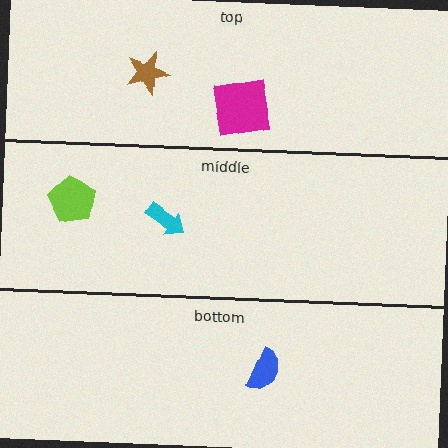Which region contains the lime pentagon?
The middle region.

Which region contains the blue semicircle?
The bottom region.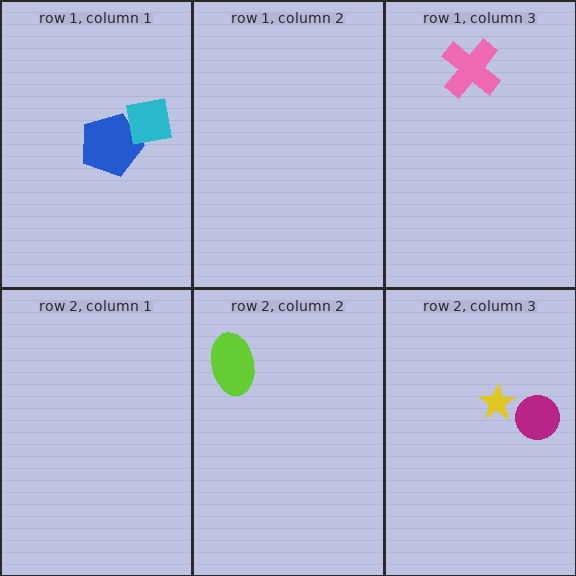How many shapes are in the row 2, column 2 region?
1.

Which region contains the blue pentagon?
The row 1, column 1 region.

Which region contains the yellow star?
The row 2, column 3 region.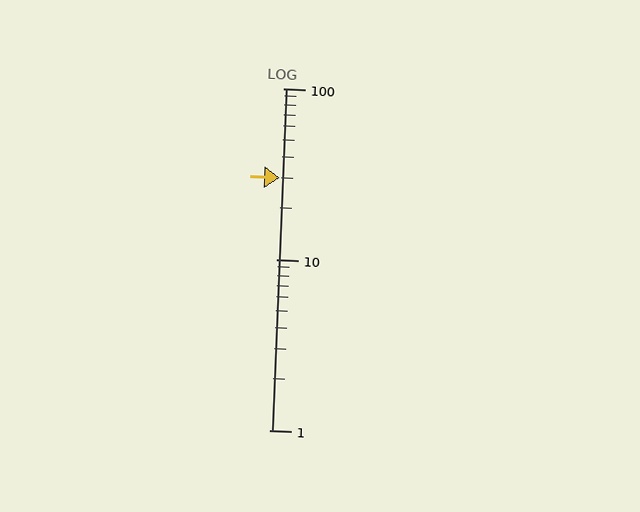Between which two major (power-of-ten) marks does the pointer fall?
The pointer is between 10 and 100.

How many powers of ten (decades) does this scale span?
The scale spans 2 decades, from 1 to 100.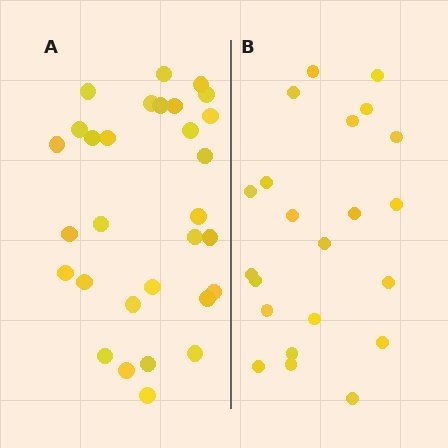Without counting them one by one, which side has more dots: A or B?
Region A (the left region) has more dots.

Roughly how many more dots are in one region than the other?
Region A has roughly 8 or so more dots than region B.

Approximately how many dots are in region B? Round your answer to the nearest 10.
About 20 dots. (The exact count is 22, which rounds to 20.)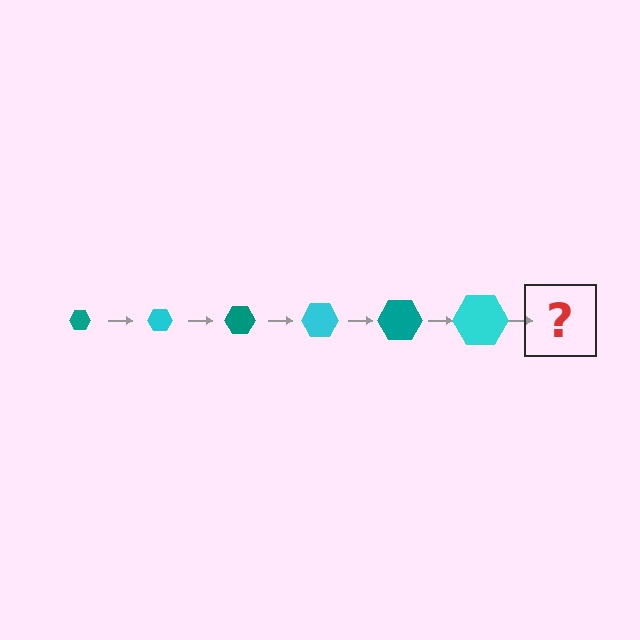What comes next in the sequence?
The next element should be a teal hexagon, larger than the previous one.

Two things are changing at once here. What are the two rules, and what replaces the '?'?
The two rules are that the hexagon grows larger each step and the color cycles through teal and cyan. The '?' should be a teal hexagon, larger than the previous one.